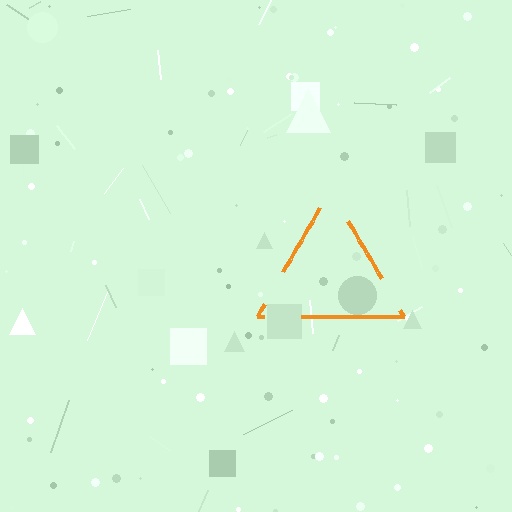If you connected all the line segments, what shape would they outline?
They would outline a triangle.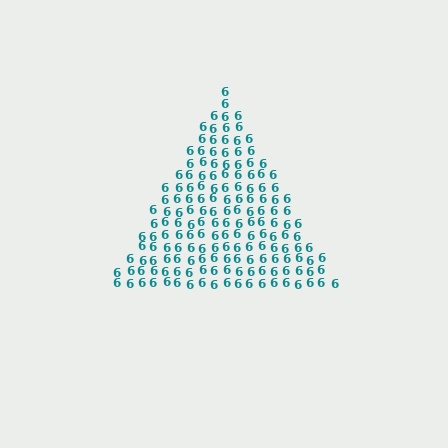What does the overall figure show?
The overall figure shows a triangle.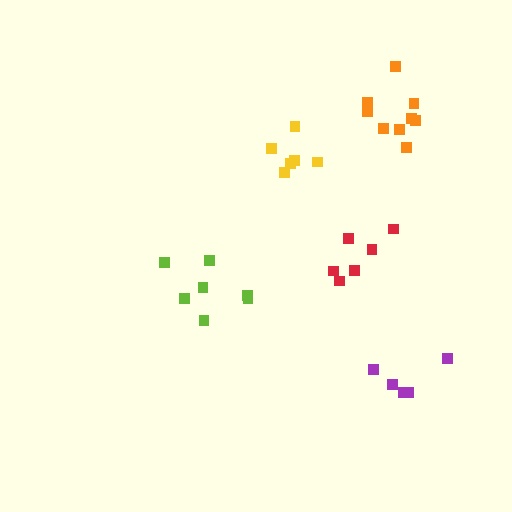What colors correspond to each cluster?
The clusters are colored: red, yellow, lime, orange, purple.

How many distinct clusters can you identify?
There are 5 distinct clusters.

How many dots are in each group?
Group 1: 6 dots, Group 2: 6 dots, Group 3: 7 dots, Group 4: 9 dots, Group 5: 5 dots (33 total).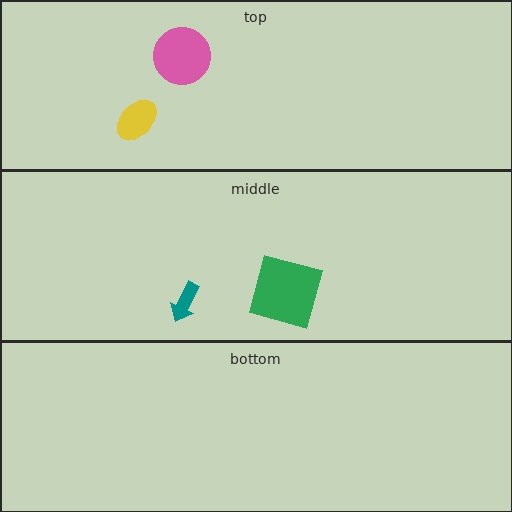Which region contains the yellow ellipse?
The top region.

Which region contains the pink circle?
The top region.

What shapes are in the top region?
The yellow ellipse, the pink circle.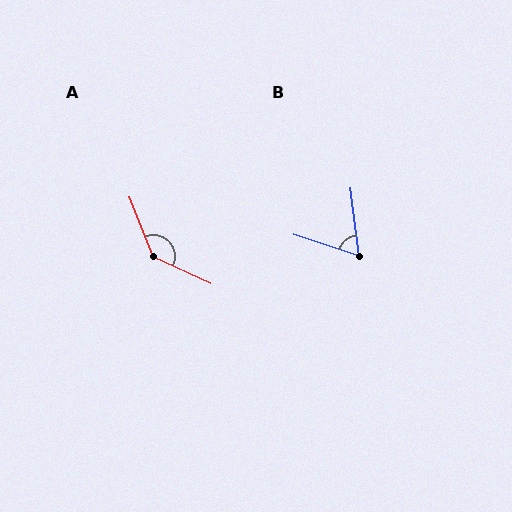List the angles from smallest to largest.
B (65°), A (136°).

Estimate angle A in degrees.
Approximately 136 degrees.